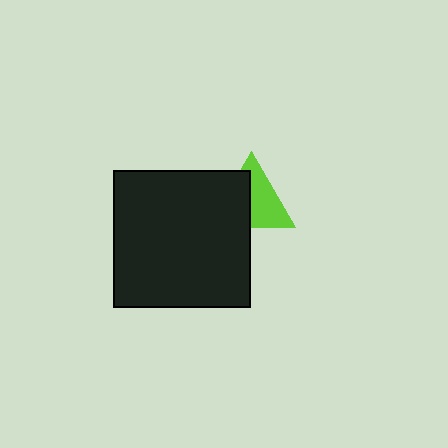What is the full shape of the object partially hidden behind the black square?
The partially hidden object is a lime triangle.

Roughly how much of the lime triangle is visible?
About half of it is visible (roughly 53%).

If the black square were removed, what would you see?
You would see the complete lime triangle.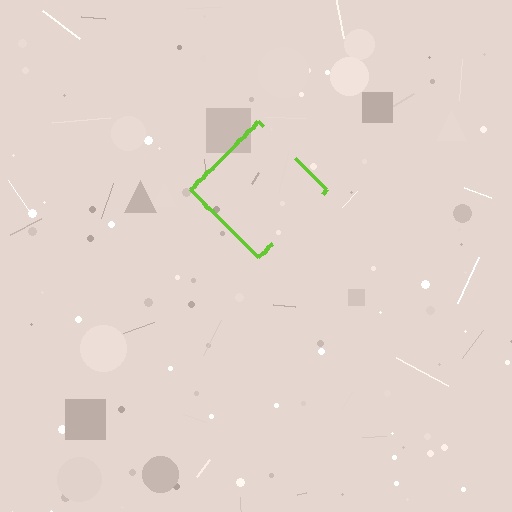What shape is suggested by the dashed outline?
The dashed outline suggests a diamond.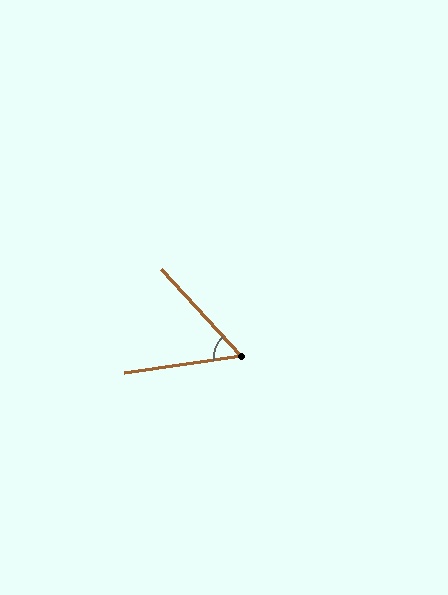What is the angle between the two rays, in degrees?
Approximately 56 degrees.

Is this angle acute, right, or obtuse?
It is acute.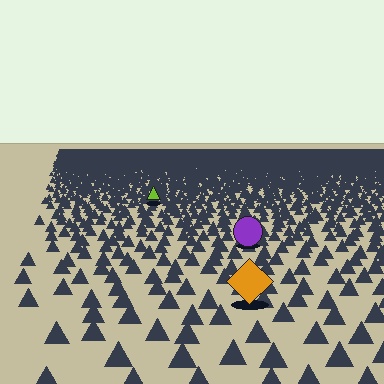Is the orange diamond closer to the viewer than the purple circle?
Yes. The orange diamond is closer — you can tell from the texture gradient: the ground texture is coarser near it.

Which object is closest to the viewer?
The orange diamond is closest. The texture marks near it are larger and more spread out.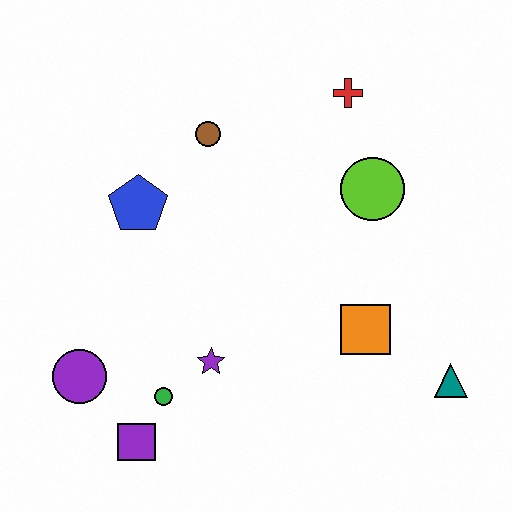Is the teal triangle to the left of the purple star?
No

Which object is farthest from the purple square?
The red cross is farthest from the purple square.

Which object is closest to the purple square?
The green circle is closest to the purple square.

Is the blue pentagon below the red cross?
Yes